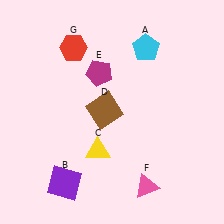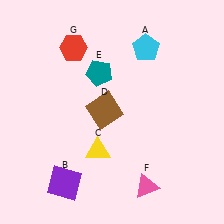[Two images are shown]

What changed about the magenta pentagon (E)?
In Image 1, E is magenta. In Image 2, it changed to teal.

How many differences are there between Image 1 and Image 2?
There is 1 difference between the two images.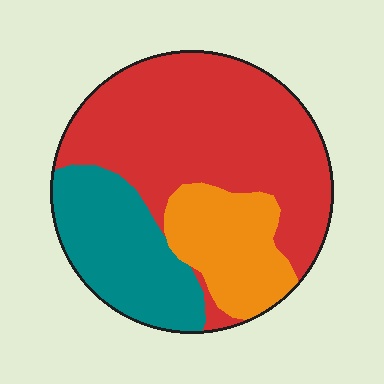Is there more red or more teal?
Red.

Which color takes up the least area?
Orange, at roughly 20%.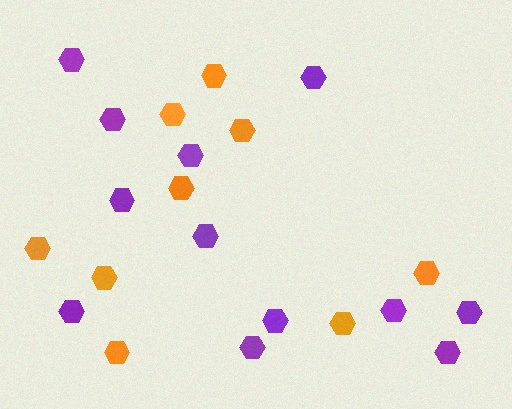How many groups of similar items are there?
There are 2 groups: one group of orange hexagons (9) and one group of purple hexagons (12).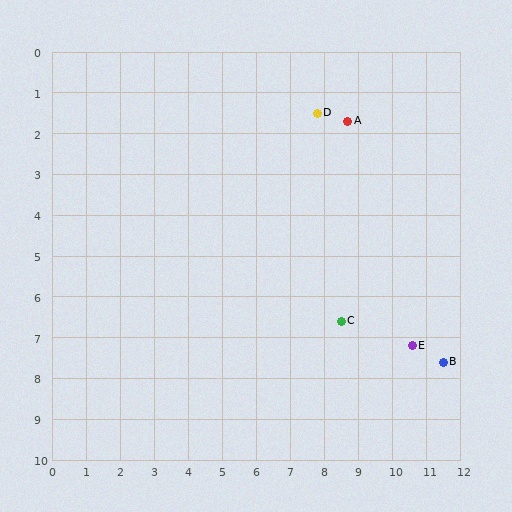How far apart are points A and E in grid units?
Points A and E are about 5.8 grid units apart.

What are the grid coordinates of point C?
Point C is at approximately (8.5, 6.6).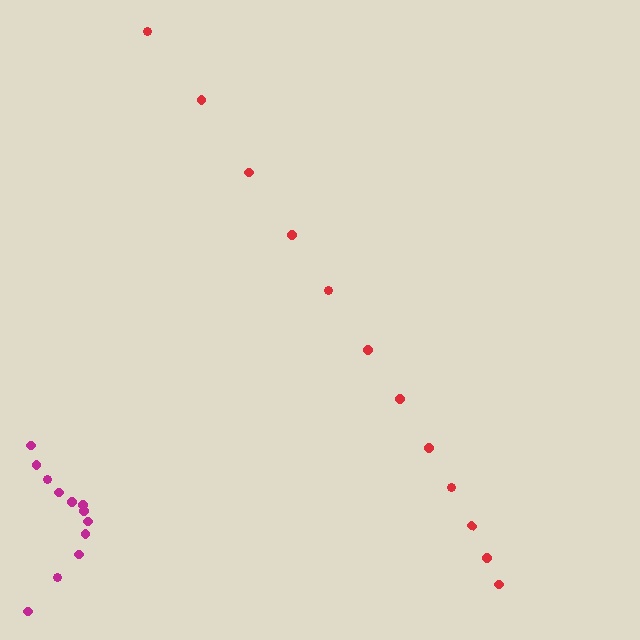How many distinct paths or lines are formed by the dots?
There are 2 distinct paths.